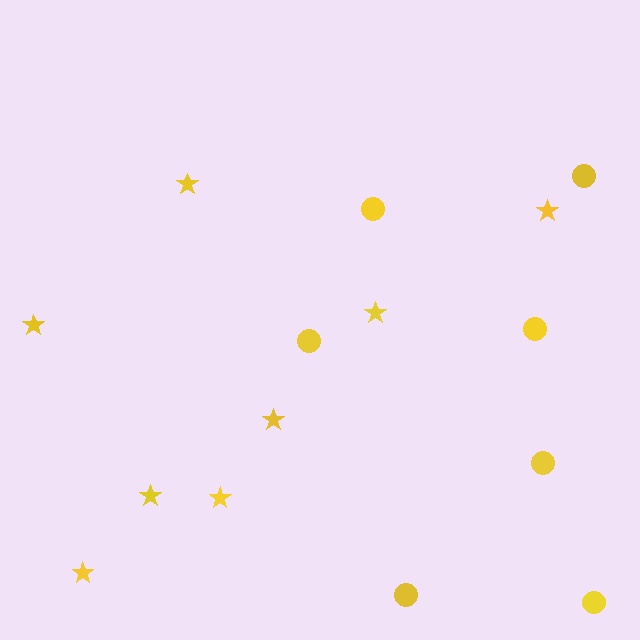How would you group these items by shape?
There are 2 groups: one group of stars (8) and one group of circles (7).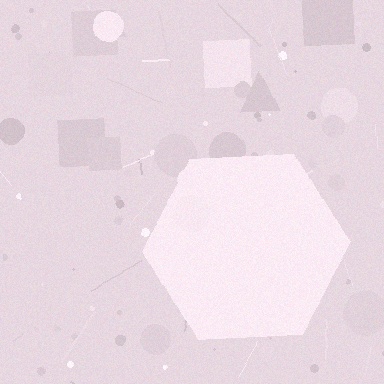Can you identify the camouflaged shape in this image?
The camouflaged shape is a hexagon.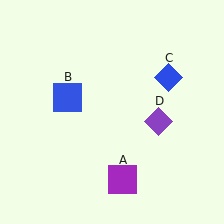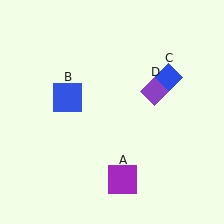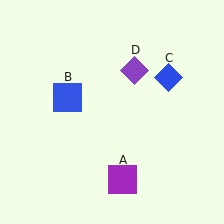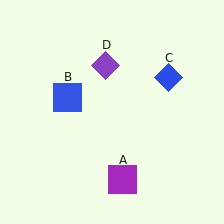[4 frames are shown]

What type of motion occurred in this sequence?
The purple diamond (object D) rotated counterclockwise around the center of the scene.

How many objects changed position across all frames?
1 object changed position: purple diamond (object D).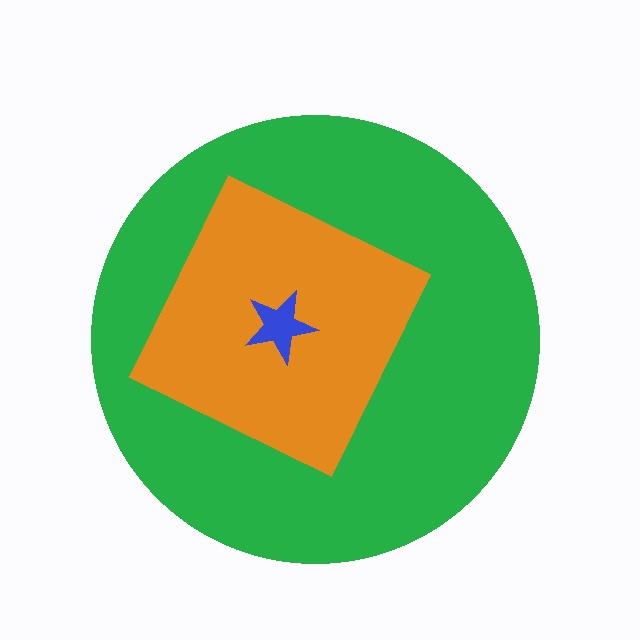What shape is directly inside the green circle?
The orange diamond.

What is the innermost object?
The blue star.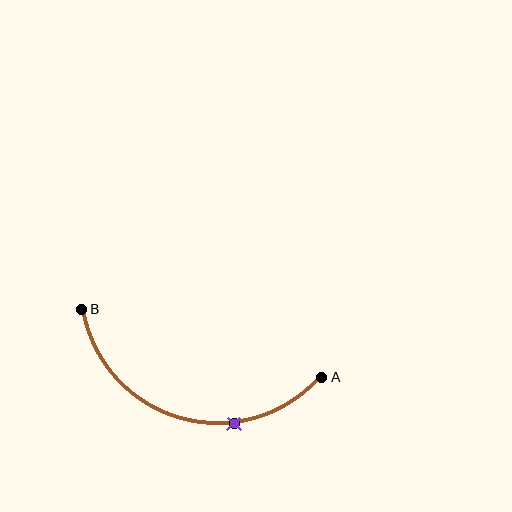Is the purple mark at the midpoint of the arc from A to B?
No. The purple mark lies on the arc but is closer to endpoint A. The arc midpoint would be at the point on the curve equidistant along the arc from both A and B.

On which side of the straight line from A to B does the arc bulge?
The arc bulges below the straight line connecting A and B.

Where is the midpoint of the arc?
The arc midpoint is the point on the curve farthest from the straight line joining A and B. It sits below that line.